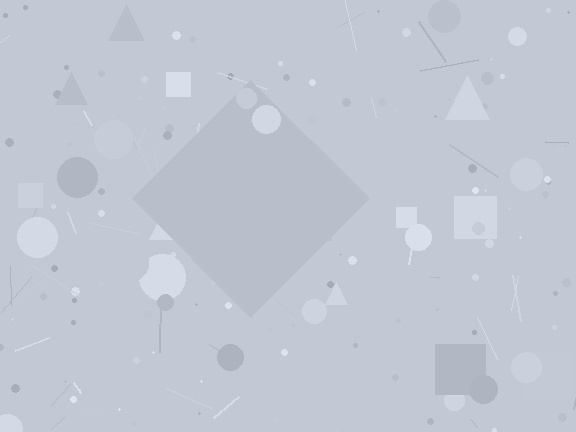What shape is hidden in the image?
A diamond is hidden in the image.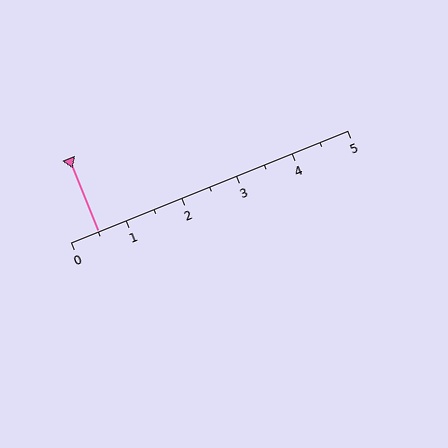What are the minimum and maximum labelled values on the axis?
The axis runs from 0 to 5.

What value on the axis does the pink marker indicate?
The marker indicates approximately 0.5.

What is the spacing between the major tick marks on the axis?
The major ticks are spaced 1 apart.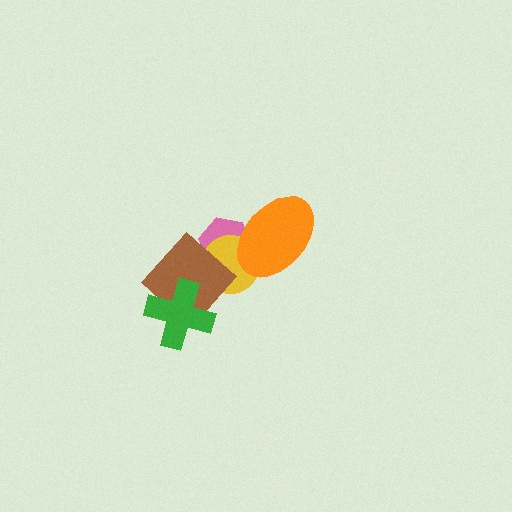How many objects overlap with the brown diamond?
3 objects overlap with the brown diamond.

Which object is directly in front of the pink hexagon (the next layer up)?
The yellow circle is directly in front of the pink hexagon.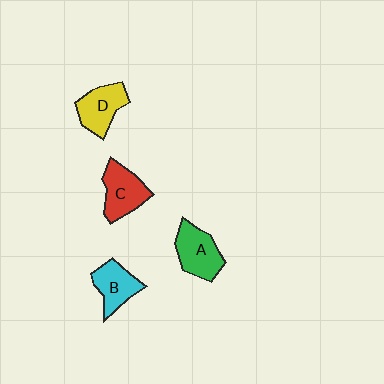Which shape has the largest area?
Shape A (green).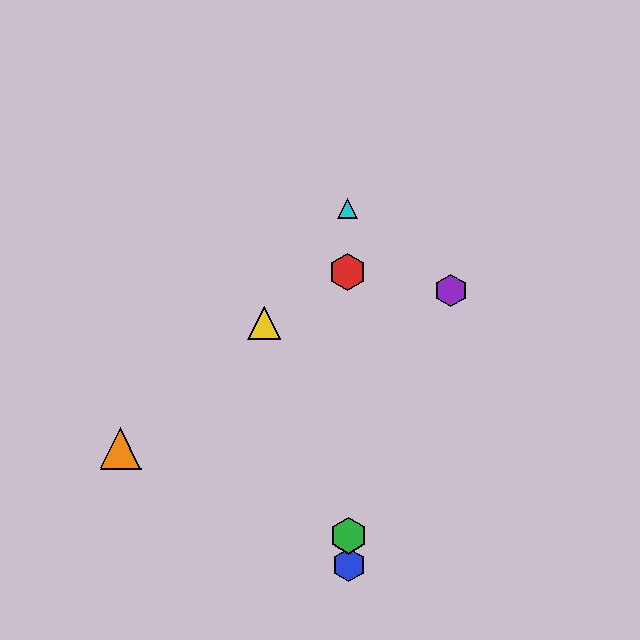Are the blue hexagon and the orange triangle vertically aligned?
No, the blue hexagon is at x≈349 and the orange triangle is at x≈121.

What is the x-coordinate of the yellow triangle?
The yellow triangle is at x≈264.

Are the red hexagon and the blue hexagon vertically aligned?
Yes, both are at x≈348.